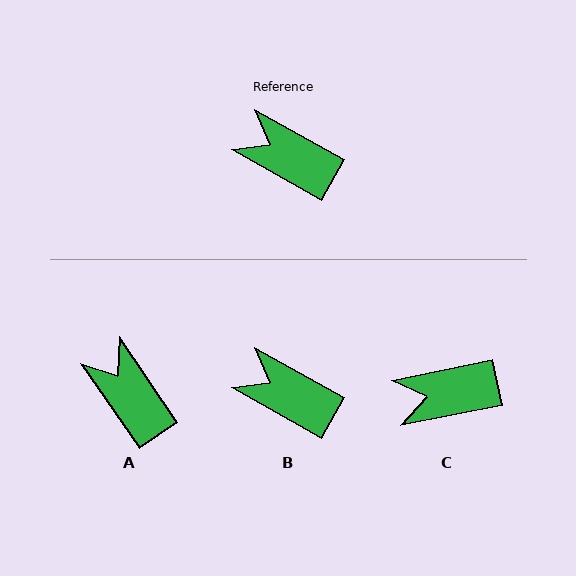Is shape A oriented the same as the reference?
No, it is off by about 26 degrees.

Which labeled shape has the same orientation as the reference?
B.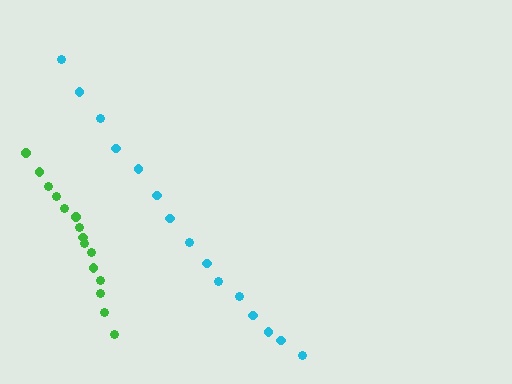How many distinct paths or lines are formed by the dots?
There are 2 distinct paths.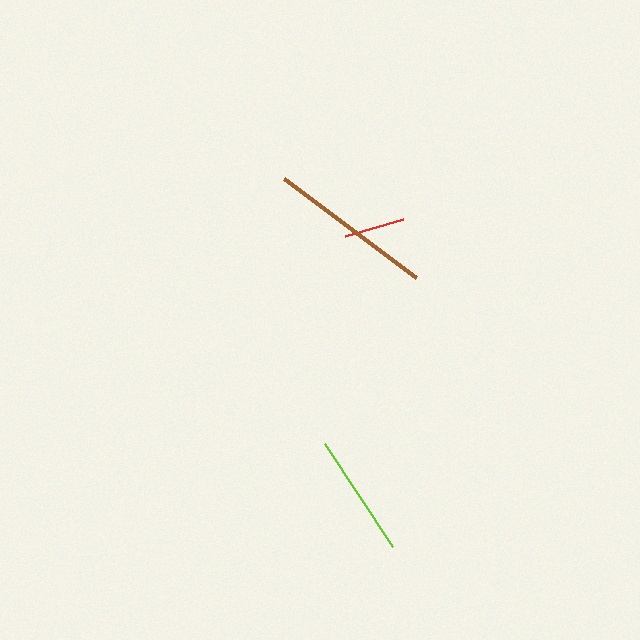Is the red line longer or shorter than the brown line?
The brown line is longer than the red line.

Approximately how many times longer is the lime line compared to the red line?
The lime line is approximately 2.0 times the length of the red line.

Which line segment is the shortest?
The red line is the shortest at approximately 61 pixels.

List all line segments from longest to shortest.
From longest to shortest: brown, lime, red.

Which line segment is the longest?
The brown line is the longest at approximately 165 pixels.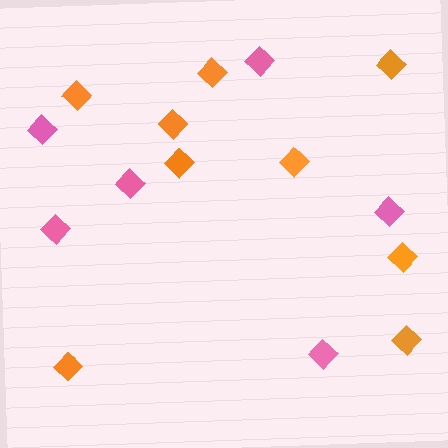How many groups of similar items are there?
There are 2 groups: one group of pink diamonds (6) and one group of orange diamonds (9).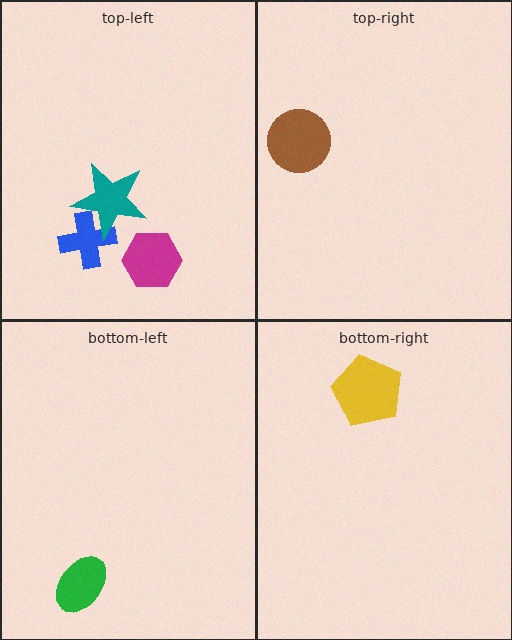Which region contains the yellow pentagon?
The bottom-right region.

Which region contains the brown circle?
The top-right region.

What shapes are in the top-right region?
The brown circle.